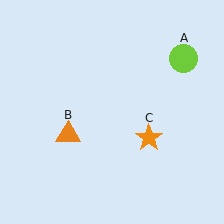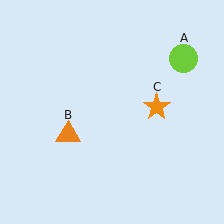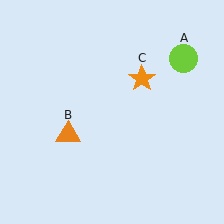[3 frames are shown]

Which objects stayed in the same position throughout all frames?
Lime circle (object A) and orange triangle (object B) remained stationary.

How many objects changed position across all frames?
1 object changed position: orange star (object C).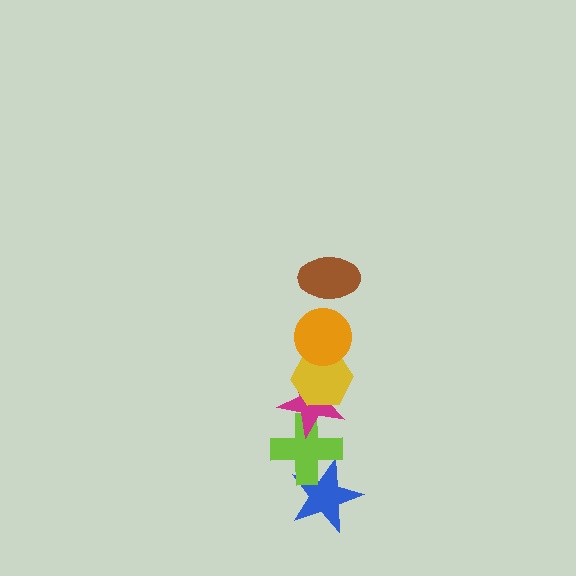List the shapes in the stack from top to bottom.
From top to bottom: the brown ellipse, the orange circle, the yellow hexagon, the magenta star, the lime cross, the blue star.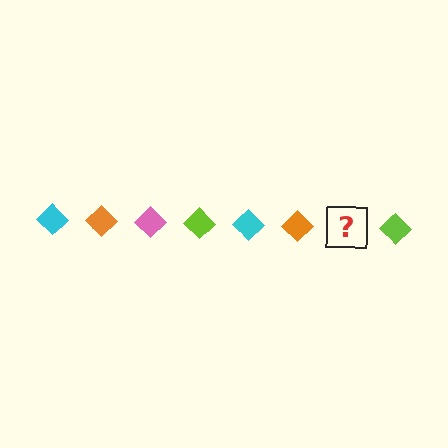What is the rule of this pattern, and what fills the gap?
The rule is that the pattern cycles through cyan, orange, pink, lime diamonds. The gap should be filled with a pink diamond.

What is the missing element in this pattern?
The missing element is a pink diamond.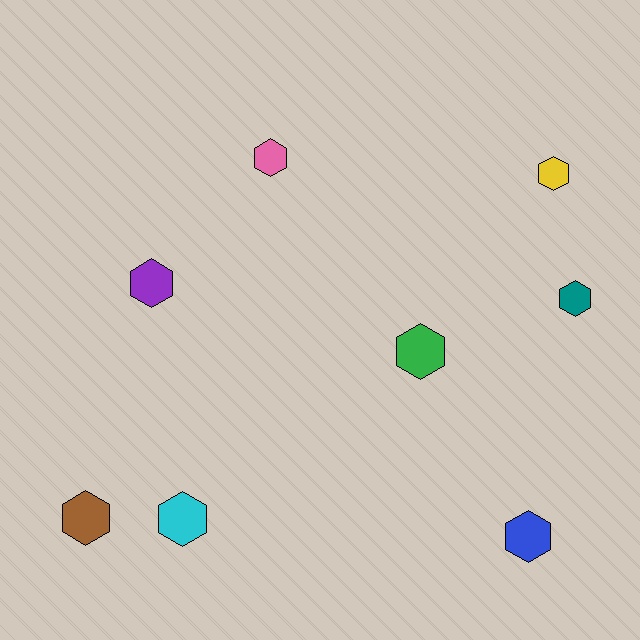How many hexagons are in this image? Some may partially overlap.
There are 8 hexagons.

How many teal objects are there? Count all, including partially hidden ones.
There is 1 teal object.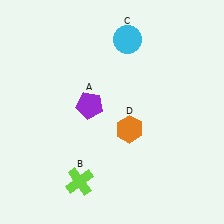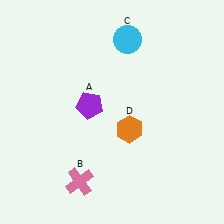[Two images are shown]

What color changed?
The cross (B) changed from lime in Image 1 to pink in Image 2.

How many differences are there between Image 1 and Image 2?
There is 1 difference between the two images.